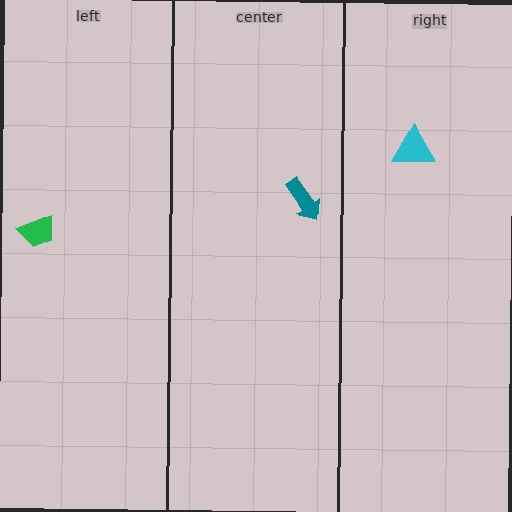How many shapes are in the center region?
1.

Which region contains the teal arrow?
The center region.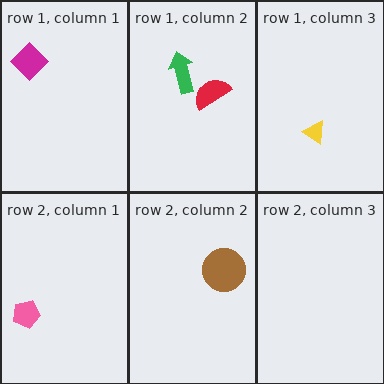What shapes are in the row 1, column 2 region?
The green arrow, the red semicircle.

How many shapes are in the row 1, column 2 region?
2.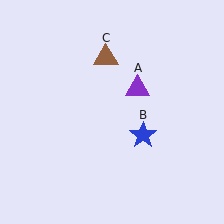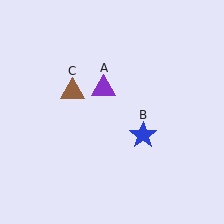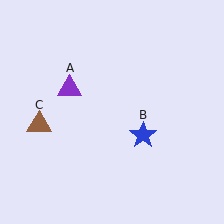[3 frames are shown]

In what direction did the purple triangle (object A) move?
The purple triangle (object A) moved left.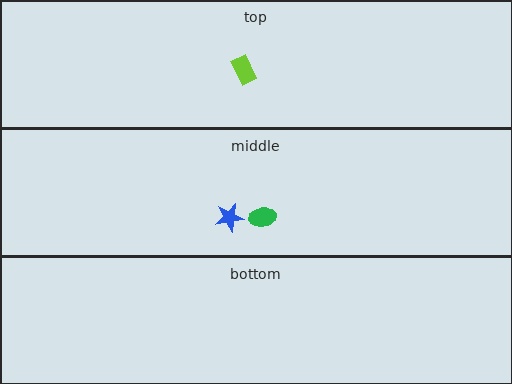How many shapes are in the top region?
1.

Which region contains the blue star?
The middle region.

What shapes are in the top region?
The lime rectangle.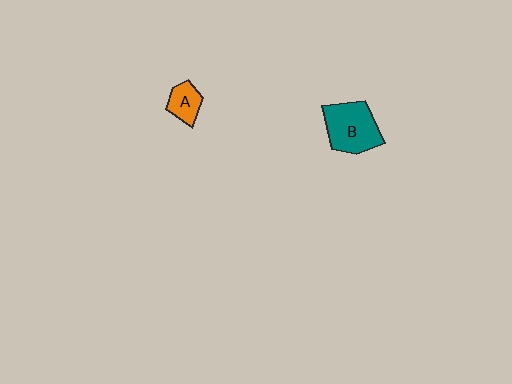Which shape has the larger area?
Shape B (teal).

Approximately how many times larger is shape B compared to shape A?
Approximately 2.2 times.